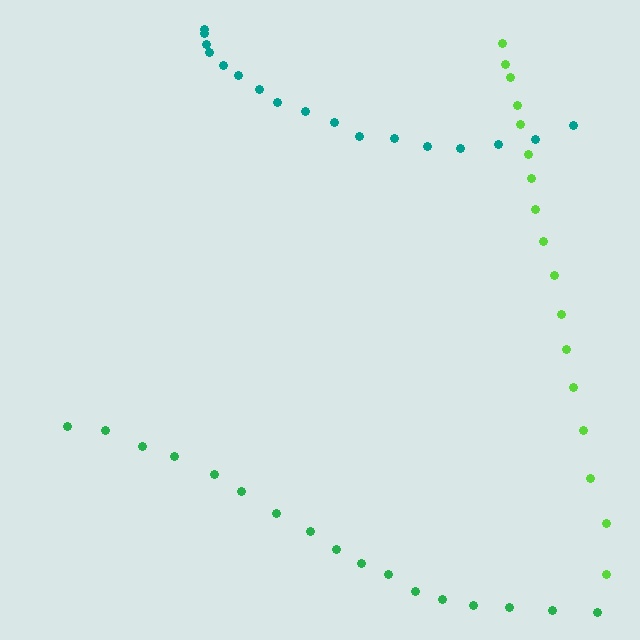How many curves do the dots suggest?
There are 3 distinct paths.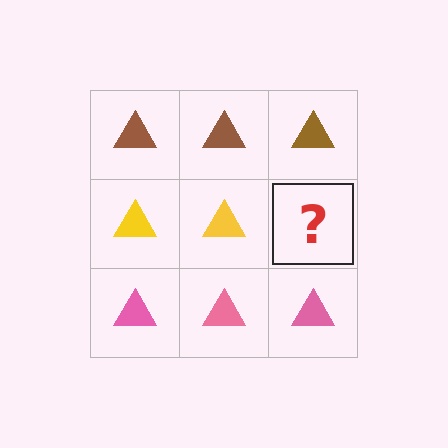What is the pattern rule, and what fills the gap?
The rule is that each row has a consistent color. The gap should be filled with a yellow triangle.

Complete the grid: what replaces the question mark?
The question mark should be replaced with a yellow triangle.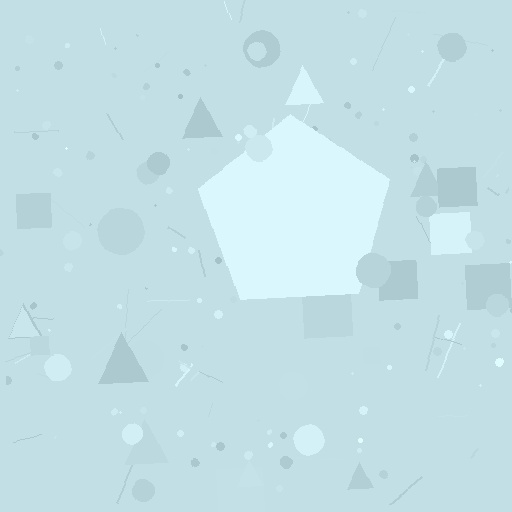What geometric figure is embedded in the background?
A pentagon is embedded in the background.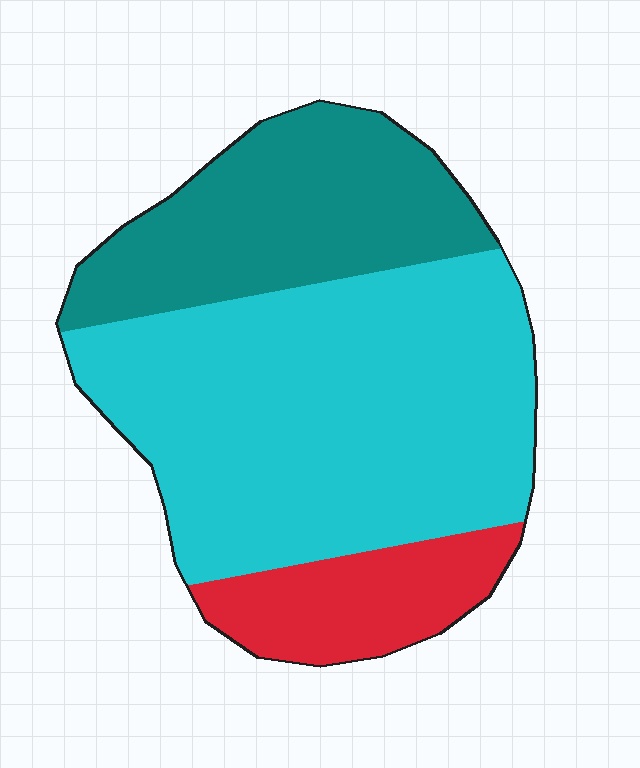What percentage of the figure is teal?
Teal takes up about one quarter (1/4) of the figure.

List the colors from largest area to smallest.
From largest to smallest: cyan, teal, red.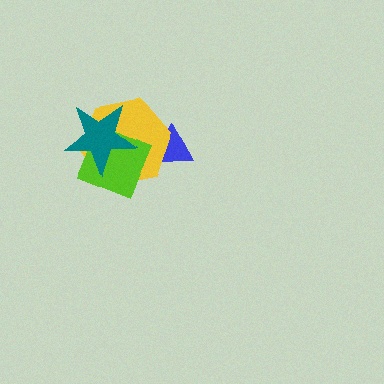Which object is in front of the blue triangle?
The yellow hexagon is in front of the blue triangle.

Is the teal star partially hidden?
No, no other shape covers it.